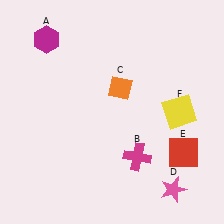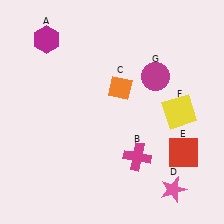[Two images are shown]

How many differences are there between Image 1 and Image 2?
There is 1 difference between the two images.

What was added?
A magenta circle (G) was added in Image 2.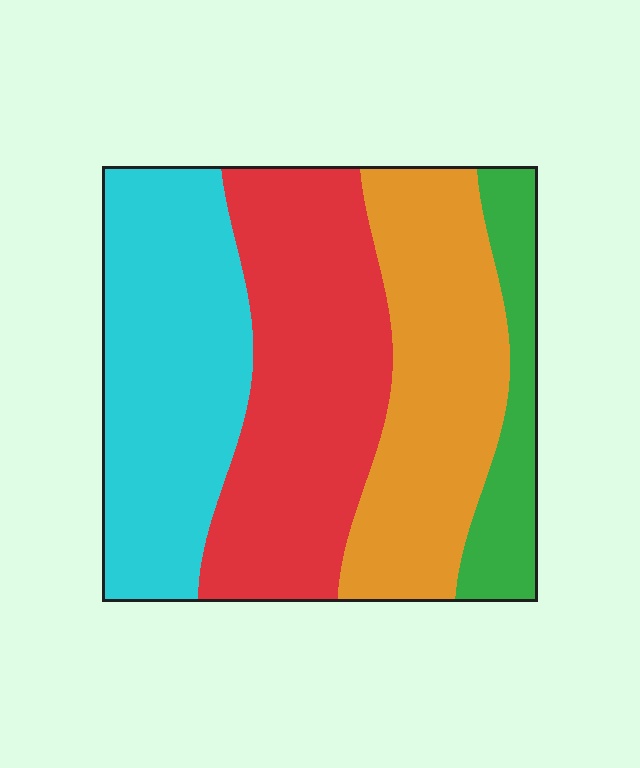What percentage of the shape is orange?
Orange takes up between a sixth and a third of the shape.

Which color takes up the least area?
Green, at roughly 10%.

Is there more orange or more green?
Orange.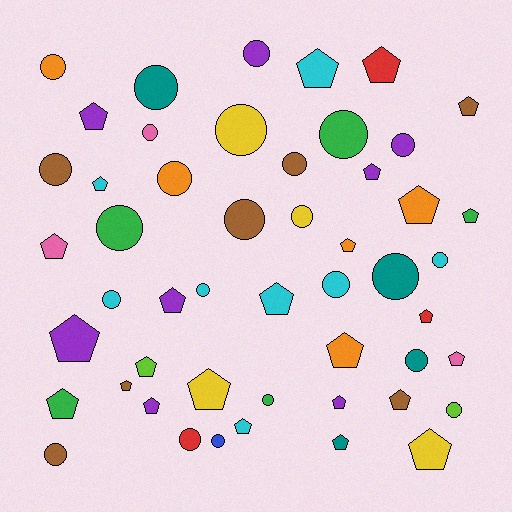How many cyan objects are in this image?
There are 8 cyan objects.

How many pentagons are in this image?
There are 26 pentagons.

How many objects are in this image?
There are 50 objects.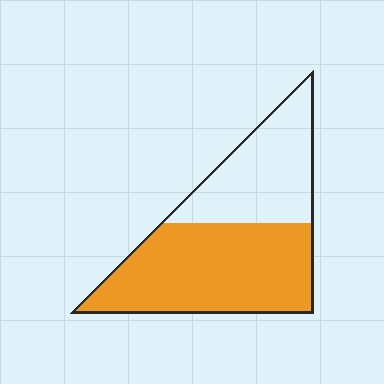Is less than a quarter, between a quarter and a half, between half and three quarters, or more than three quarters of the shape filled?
Between half and three quarters.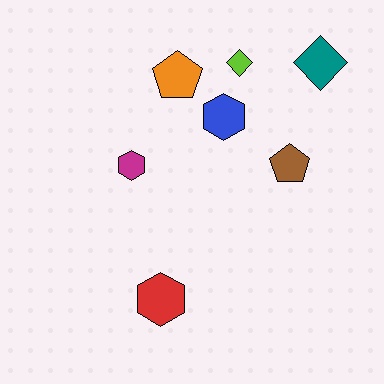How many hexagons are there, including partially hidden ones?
There are 3 hexagons.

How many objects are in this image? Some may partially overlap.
There are 7 objects.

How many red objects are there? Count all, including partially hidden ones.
There is 1 red object.